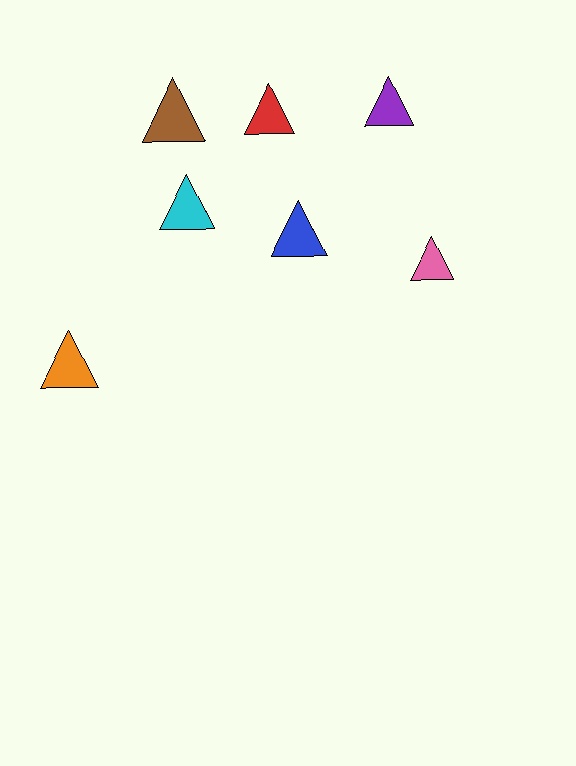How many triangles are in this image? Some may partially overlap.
There are 7 triangles.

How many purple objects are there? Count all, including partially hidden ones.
There is 1 purple object.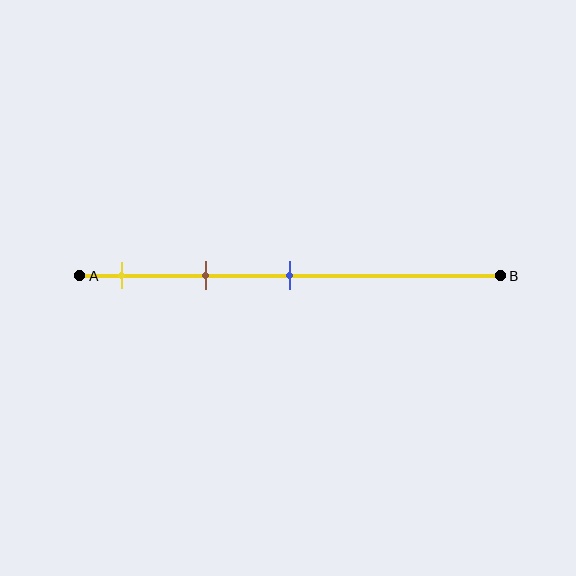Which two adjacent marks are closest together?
The yellow and brown marks are the closest adjacent pair.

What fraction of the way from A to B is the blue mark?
The blue mark is approximately 50% (0.5) of the way from A to B.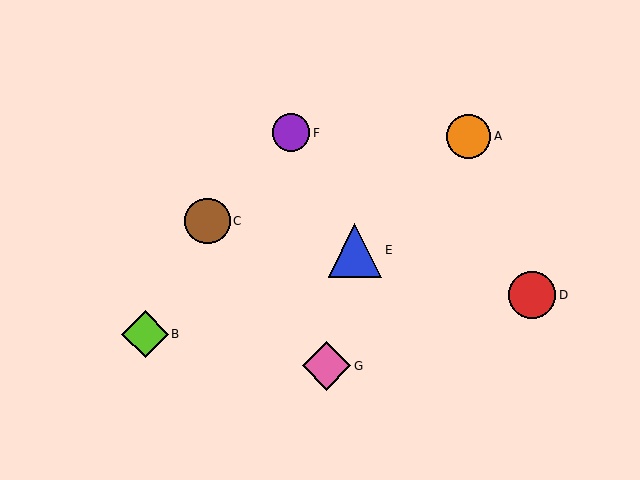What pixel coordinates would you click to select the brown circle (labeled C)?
Click at (207, 221) to select the brown circle C.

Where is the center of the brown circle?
The center of the brown circle is at (207, 221).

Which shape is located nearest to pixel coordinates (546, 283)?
The red circle (labeled D) at (532, 295) is nearest to that location.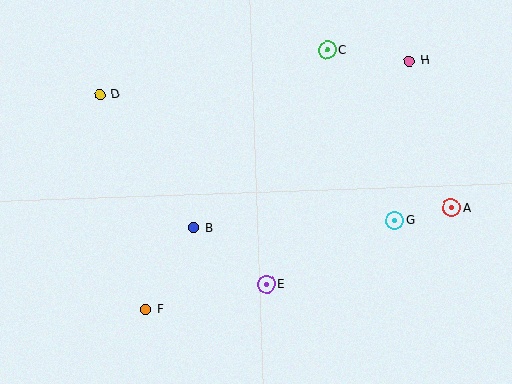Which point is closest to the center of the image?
Point B at (194, 228) is closest to the center.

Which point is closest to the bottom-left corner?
Point F is closest to the bottom-left corner.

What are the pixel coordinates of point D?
Point D is at (100, 95).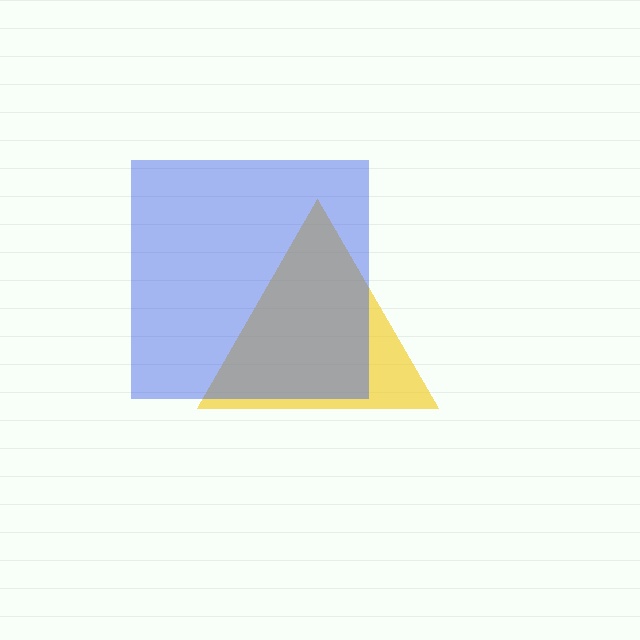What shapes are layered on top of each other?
The layered shapes are: a yellow triangle, a blue square.